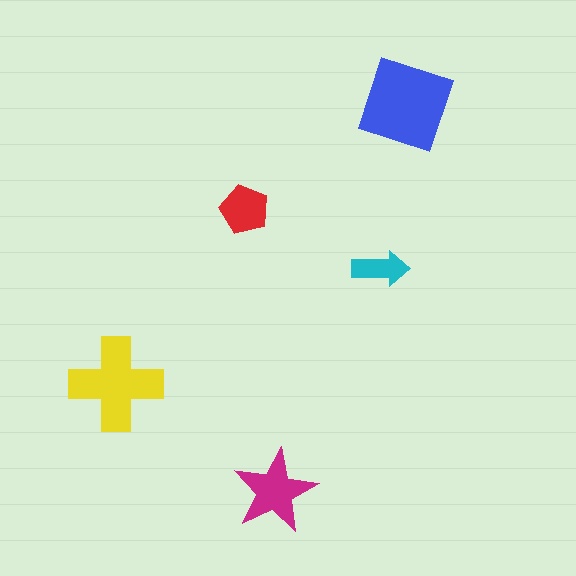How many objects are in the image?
There are 5 objects in the image.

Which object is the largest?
The blue square.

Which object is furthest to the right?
The blue square is rightmost.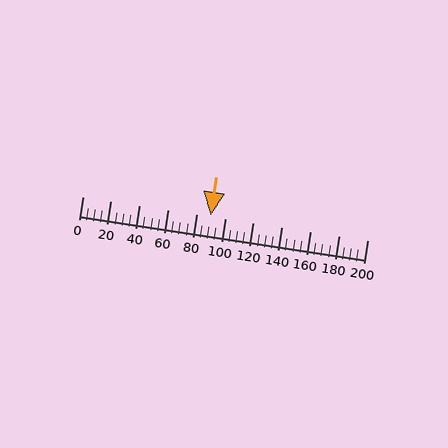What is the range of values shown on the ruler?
The ruler shows values from 0 to 200.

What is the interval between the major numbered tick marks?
The major tick marks are spaced 20 units apart.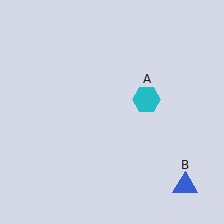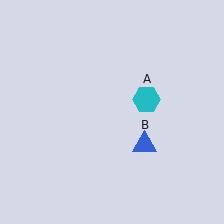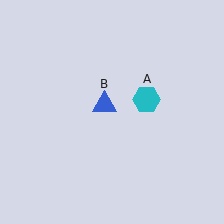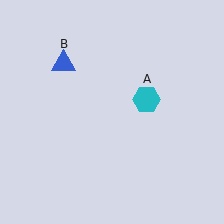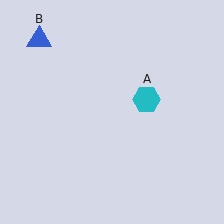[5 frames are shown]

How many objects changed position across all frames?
1 object changed position: blue triangle (object B).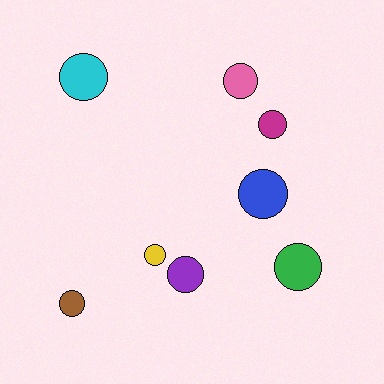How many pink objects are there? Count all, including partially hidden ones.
There is 1 pink object.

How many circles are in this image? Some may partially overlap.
There are 8 circles.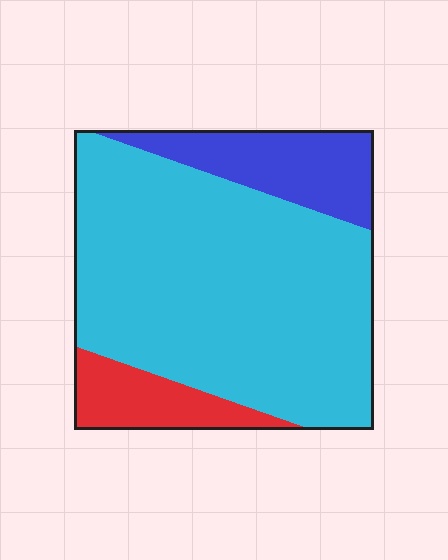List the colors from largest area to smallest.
From largest to smallest: cyan, blue, red.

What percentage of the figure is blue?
Blue takes up about one sixth (1/6) of the figure.